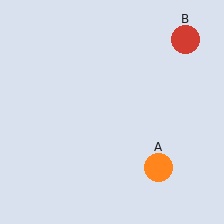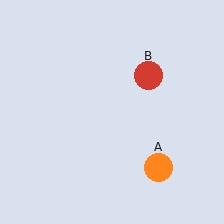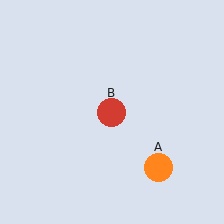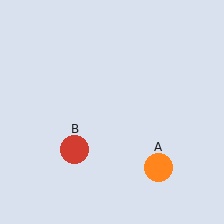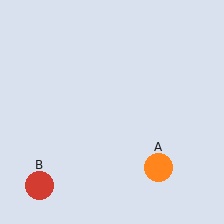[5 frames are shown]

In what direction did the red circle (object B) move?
The red circle (object B) moved down and to the left.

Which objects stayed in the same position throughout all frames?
Orange circle (object A) remained stationary.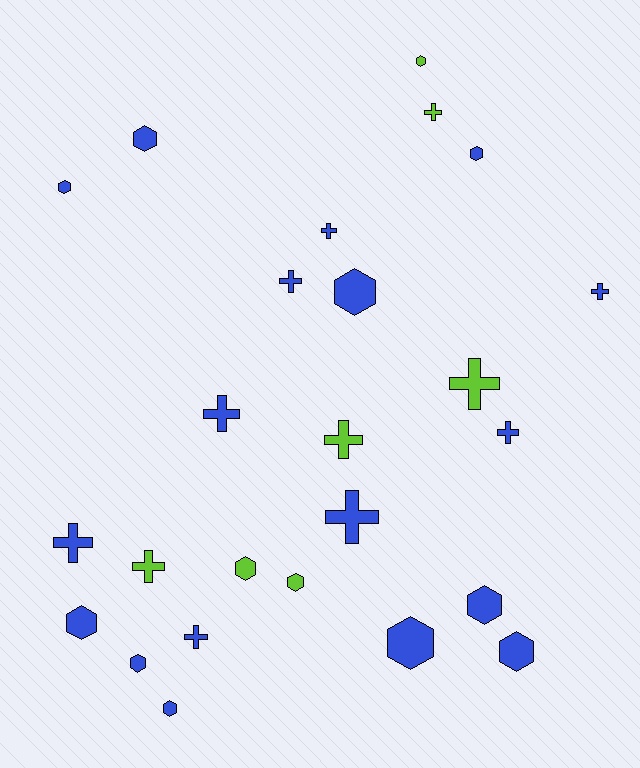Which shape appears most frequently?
Hexagon, with 13 objects.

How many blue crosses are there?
There are 8 blue crosses.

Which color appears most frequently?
Blue, with 18 objects.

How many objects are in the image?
There are 25 objects.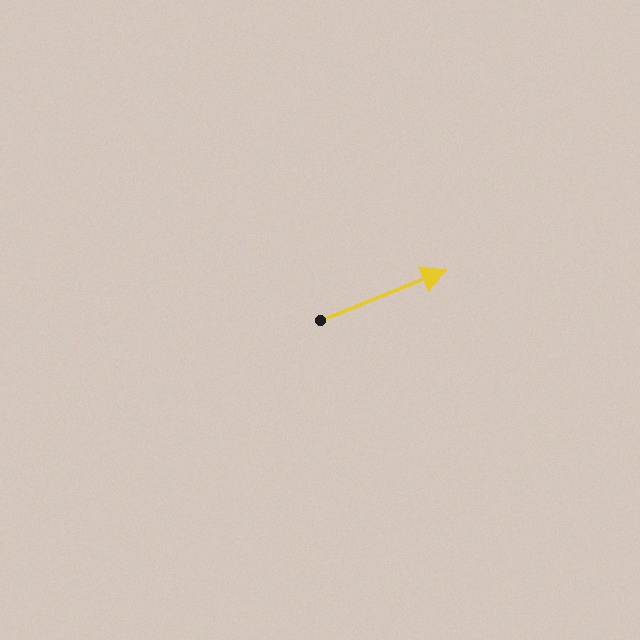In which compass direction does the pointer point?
East.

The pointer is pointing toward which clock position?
Roughly 2 o'clock.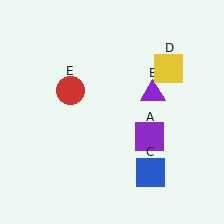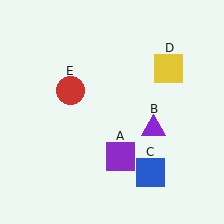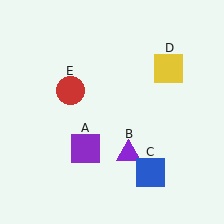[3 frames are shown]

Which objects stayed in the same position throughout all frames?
Blue square (object C) and yellow square (object D) and red circle (object E) remained stationary.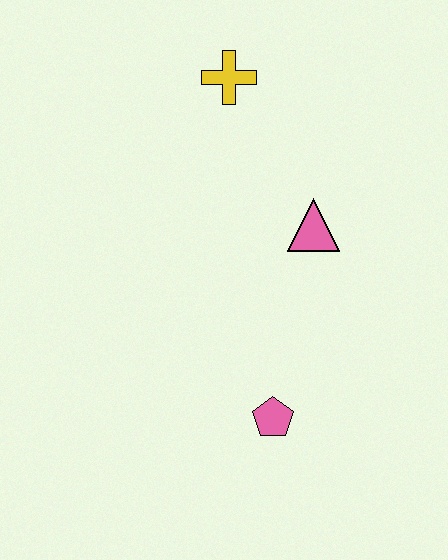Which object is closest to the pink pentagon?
The pink triangle is closest to the pink pentagon.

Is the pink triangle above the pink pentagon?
Yes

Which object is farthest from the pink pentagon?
The yellow cross is farthest from the pink pentagon.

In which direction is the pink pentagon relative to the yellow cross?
The pink pentagon is below the yellow cross.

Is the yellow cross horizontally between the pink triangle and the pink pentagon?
No